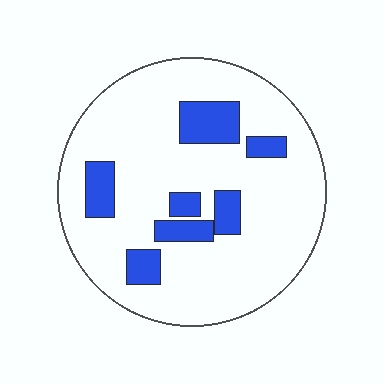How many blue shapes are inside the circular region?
7.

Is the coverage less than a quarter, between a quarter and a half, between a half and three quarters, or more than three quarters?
Less than a quarter.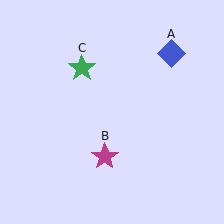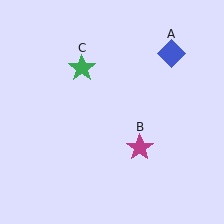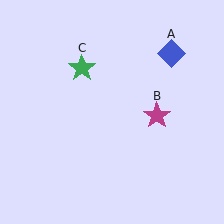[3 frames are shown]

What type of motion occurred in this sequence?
The magenta star (object B) rotated counterclockwise around the center of the scene.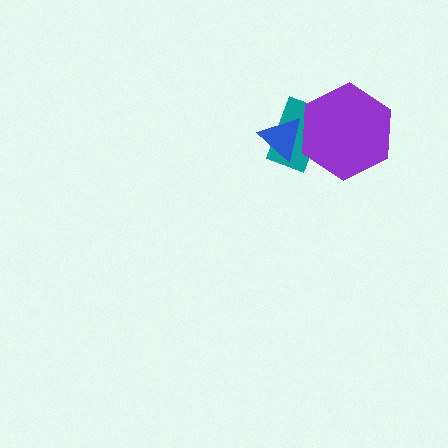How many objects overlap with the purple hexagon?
2 objects overlap with the purple hexagon.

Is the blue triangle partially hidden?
Yes, it is partially covered by another shape.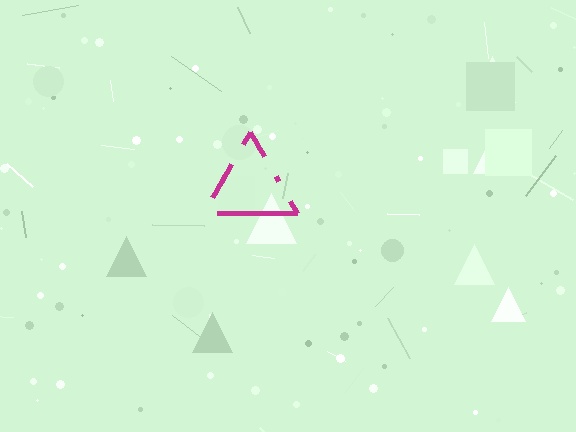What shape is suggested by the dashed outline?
The dashed outline suggests a triangle.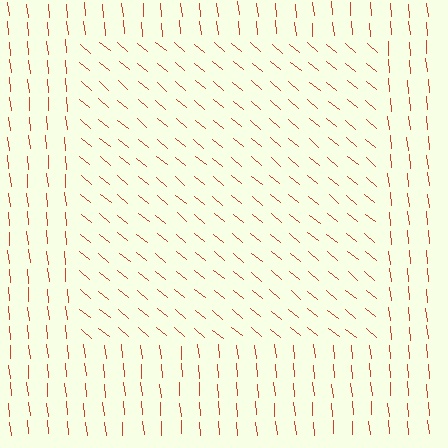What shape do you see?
I see a rectangle.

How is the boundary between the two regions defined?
The boundary is defined purely by a change in line orientation (approximately 45 degrees difference). All lines are the same color and thickness.